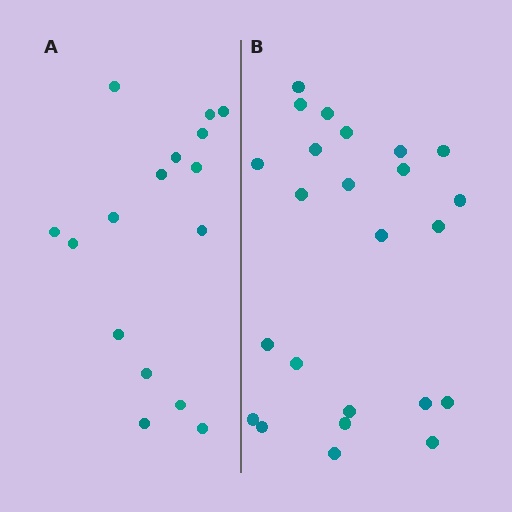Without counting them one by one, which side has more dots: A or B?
Region B (the right region) has more dots.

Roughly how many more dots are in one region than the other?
Region B has roughly 8 or so more dots than region A.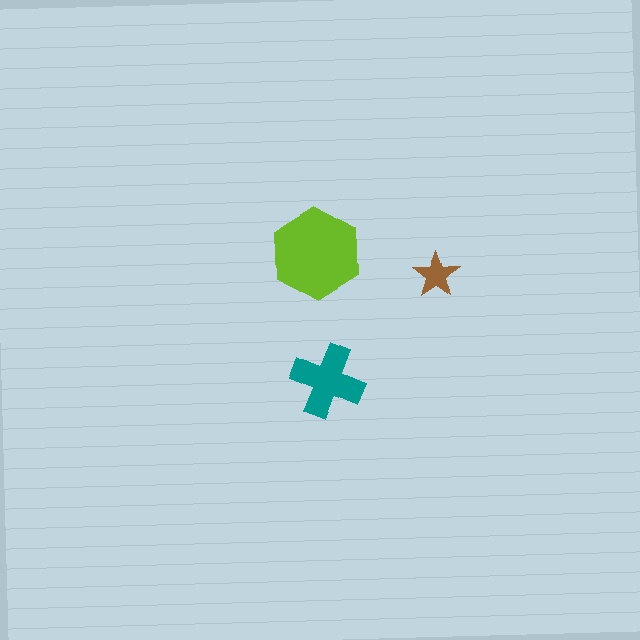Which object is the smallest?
The brown star.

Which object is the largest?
The lime hexagon.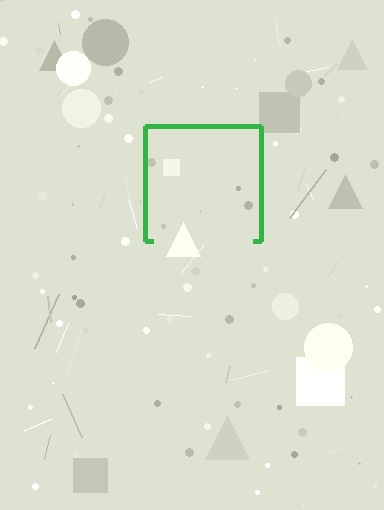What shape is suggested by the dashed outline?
The dashed outline suggests a square.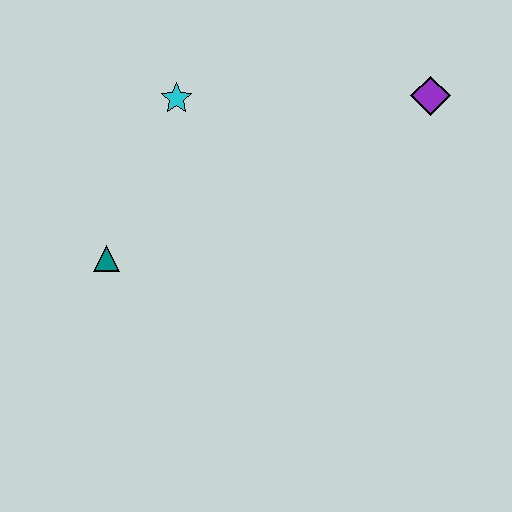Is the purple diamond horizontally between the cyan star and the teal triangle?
No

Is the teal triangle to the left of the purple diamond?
Yes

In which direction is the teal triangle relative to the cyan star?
The teal triangle is below the cyan star.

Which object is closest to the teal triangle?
The cyan star is closest to the teal triangle.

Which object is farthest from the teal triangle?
The purple diamond is farthest from the teal triangle.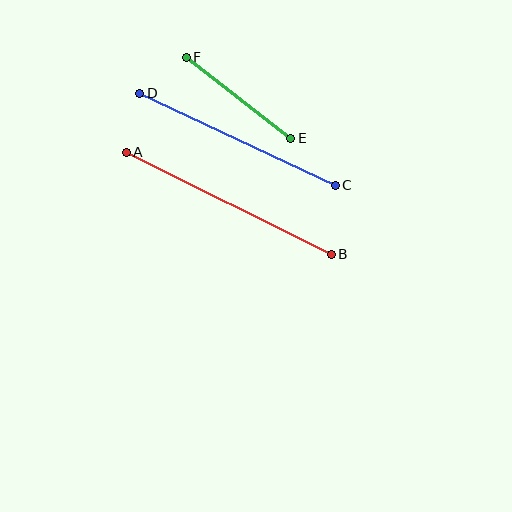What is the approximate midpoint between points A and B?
The midpoint is at approximately (229, 203) pixels.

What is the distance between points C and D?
The distance is approximately 216 pixels.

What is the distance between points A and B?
The distance is approximately 229 pixels.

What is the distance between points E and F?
The distance is approximately 132 pixels.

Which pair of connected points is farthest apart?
Points A and B are farthest apart.